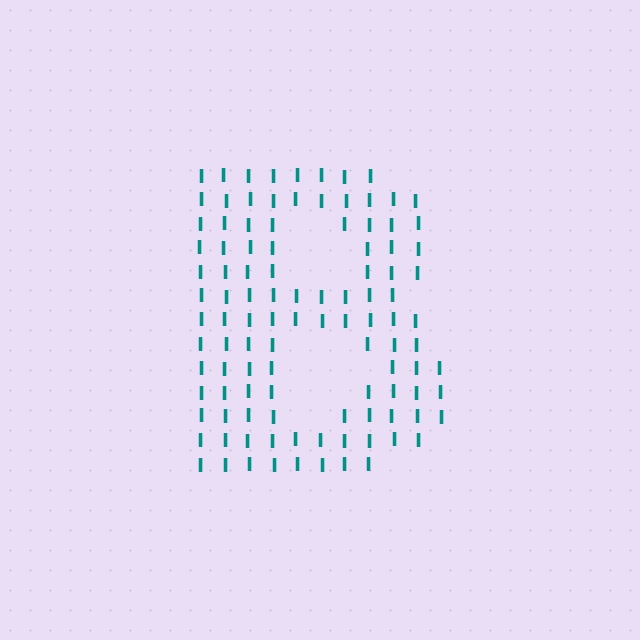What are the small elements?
The small elements are letter I's.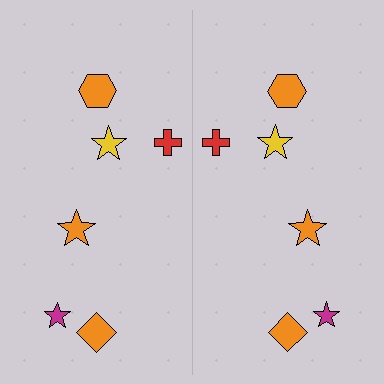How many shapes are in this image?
There are 12 shapes in this image.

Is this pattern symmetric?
Yes, this pattern has bilateral (reflection) symmetry.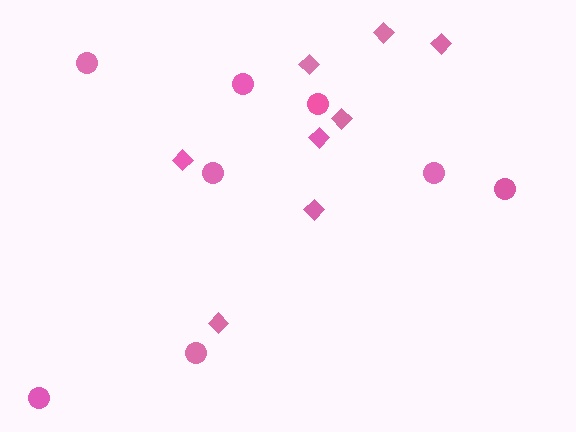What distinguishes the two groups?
There are 2 groups: one group of circles (8) and one group of diamonds (8).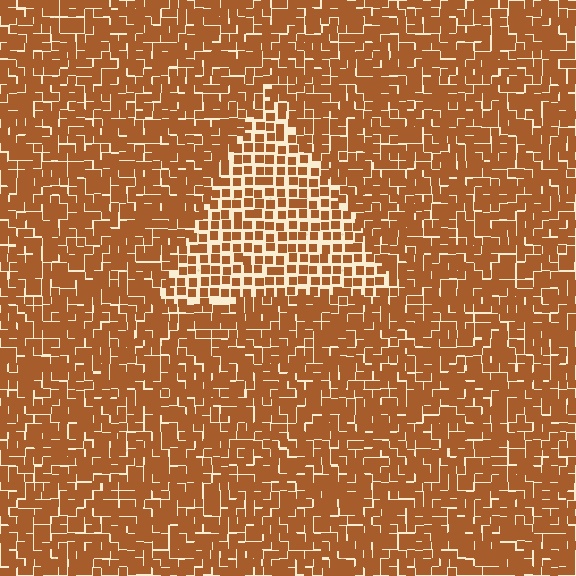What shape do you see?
I see a triangle.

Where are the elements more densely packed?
The elements are more densely packed outside the triangle boundary.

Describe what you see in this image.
The image contains small brown elements arranged at two different densities. A triangle-shaped region is visible where the elements are less densely packed than the surrounding area.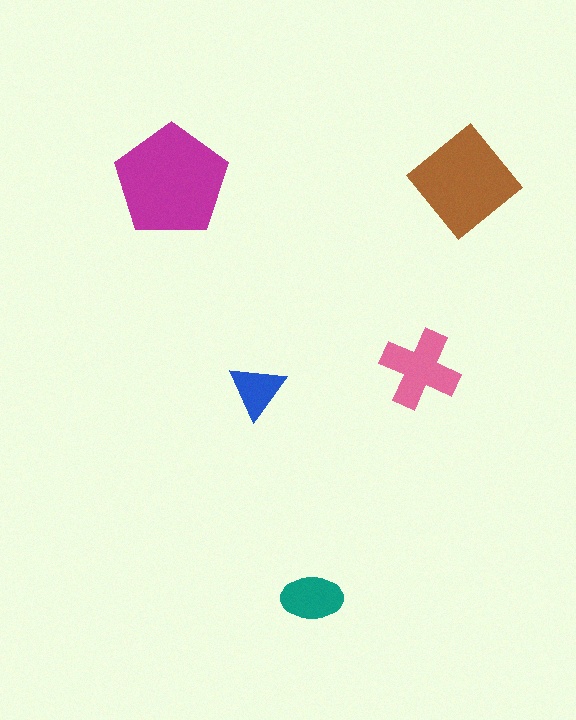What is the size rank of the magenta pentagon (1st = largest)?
1st.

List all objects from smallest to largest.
The blue triangle, the teal ellipse, the pink cross, the brown diamond, the magenta pentagon.